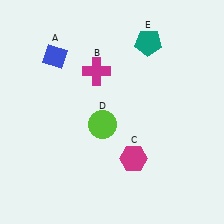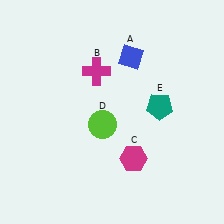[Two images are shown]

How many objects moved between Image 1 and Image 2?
2 objects moved between the two images.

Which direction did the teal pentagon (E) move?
The teal pentagon (E) moved down.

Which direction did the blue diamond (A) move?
The blue diamond (A) moved right.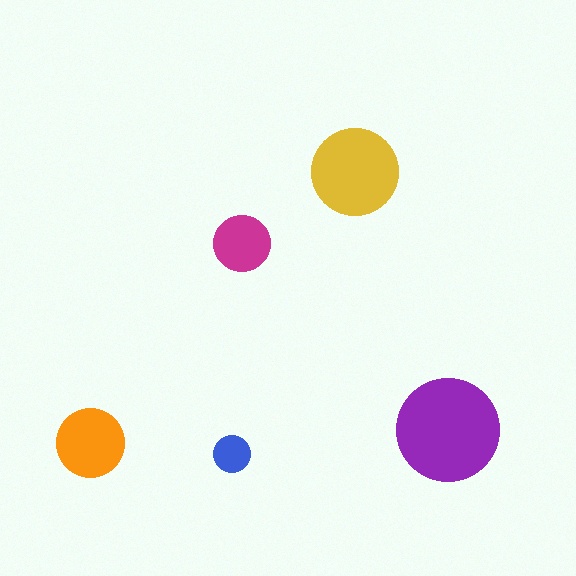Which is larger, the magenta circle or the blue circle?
The magenta one.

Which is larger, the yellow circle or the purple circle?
The purple one.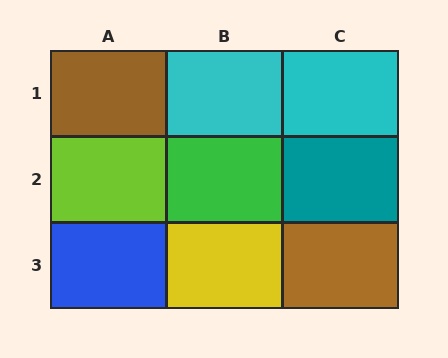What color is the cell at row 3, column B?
Yellow.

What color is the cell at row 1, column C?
Cyan.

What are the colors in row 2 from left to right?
Lime, green, teal.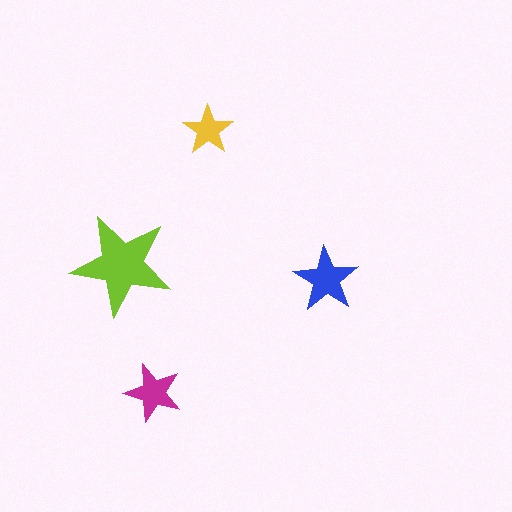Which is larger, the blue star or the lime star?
The lime one.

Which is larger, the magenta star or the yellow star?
The magenta one.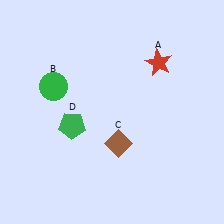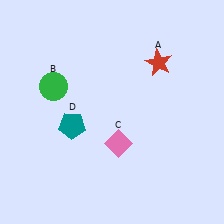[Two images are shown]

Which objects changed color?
C changed from brown to pink. D changed from green to teal.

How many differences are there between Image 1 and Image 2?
There are 2 differences between the two images.